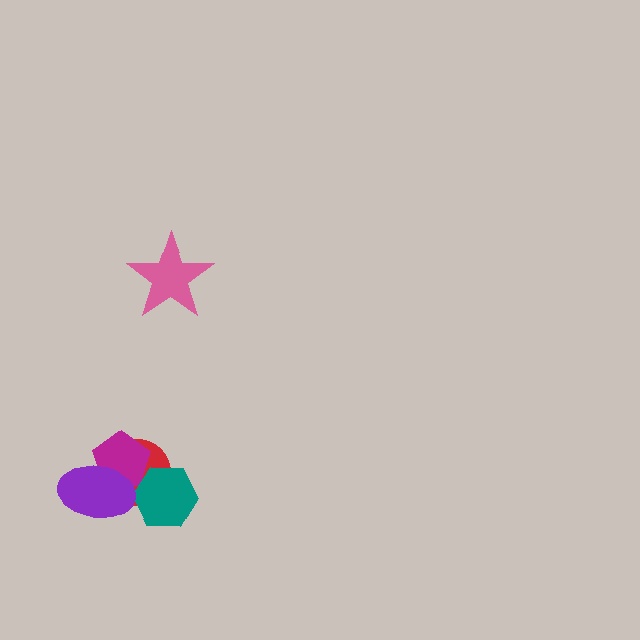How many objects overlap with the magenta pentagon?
3 objects overlap with the magenta pentagon.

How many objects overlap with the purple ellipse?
2 objects overlap with the purple ellipse.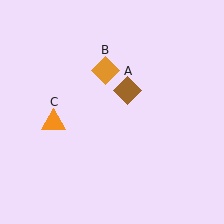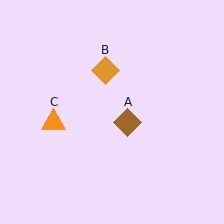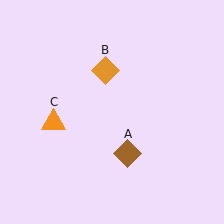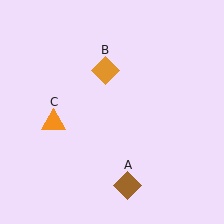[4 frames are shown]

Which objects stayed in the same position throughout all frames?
Orange diamond (object B) and orange triangle (object C) remained stationary.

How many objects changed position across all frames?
1 object changed position: brown diamond (object A).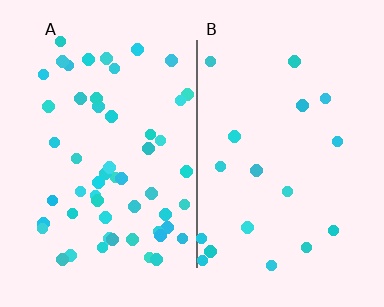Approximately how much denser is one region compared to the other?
Approximately 3.0× — region A over region B.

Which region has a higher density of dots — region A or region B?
A (the left).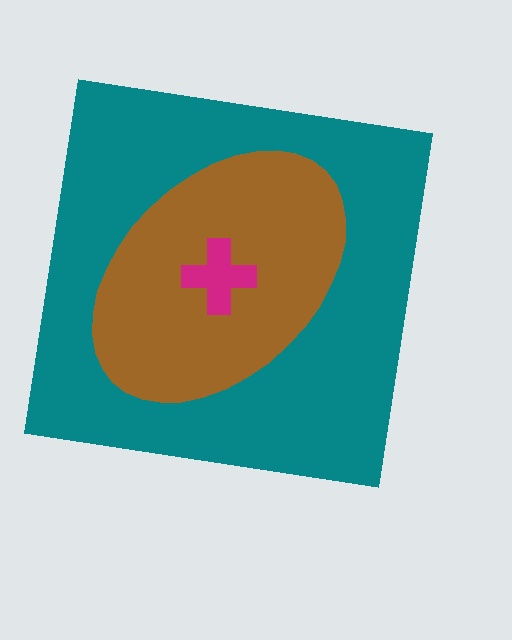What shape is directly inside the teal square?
The brown ellipse.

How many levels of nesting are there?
3.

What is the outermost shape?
The teal square.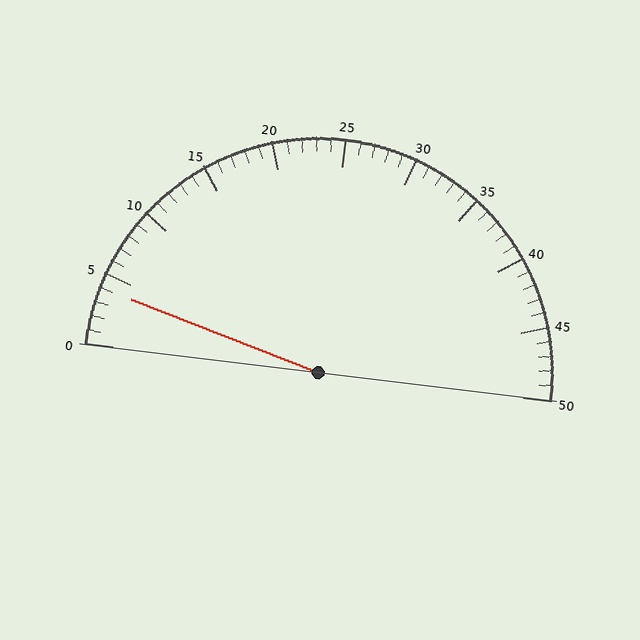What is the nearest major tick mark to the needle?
The nearest major tick mark is 5.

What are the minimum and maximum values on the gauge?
The gauge ranges from 0 to 50.